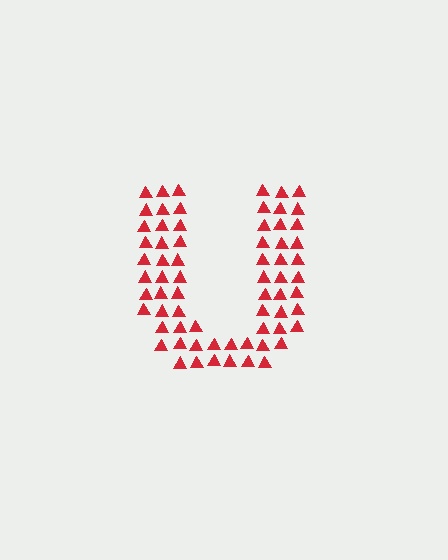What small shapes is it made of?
It is made of small triangles.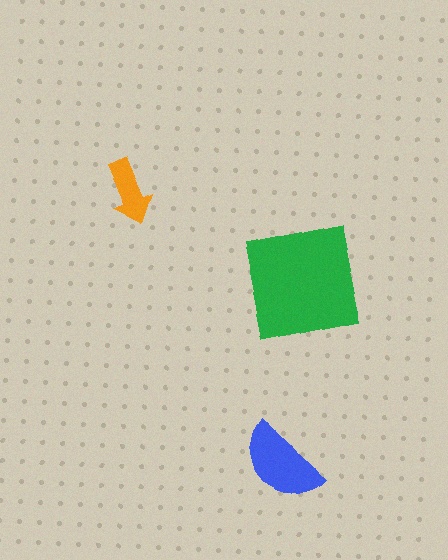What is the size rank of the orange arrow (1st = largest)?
3rd.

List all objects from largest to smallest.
The green square, the blue semicircle, the orange arrow.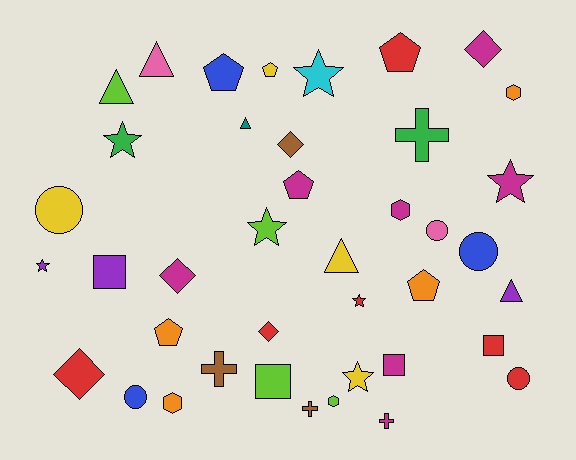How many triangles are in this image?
There are 5 triangles.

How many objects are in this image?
There are 40 objects.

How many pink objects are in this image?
There are 2 pink objects.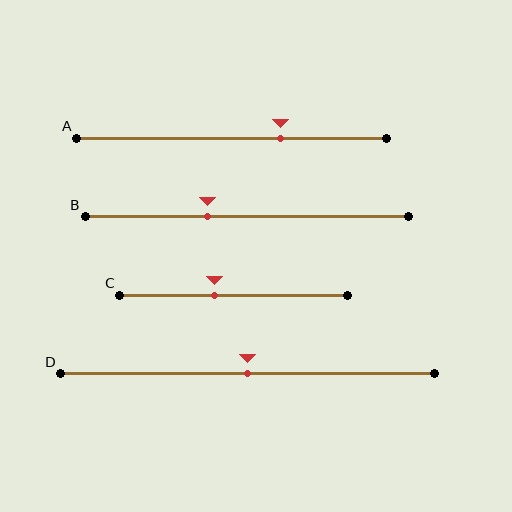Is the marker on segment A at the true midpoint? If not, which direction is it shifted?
No, the marker on segment A is shifted to the right by about 16% of the segment length.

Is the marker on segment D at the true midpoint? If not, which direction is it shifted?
Yes, the marker on segment D is at the true midpoint.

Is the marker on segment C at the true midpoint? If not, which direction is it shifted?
No, the marker on segment C is shifted to the left by about 9% of the segment length.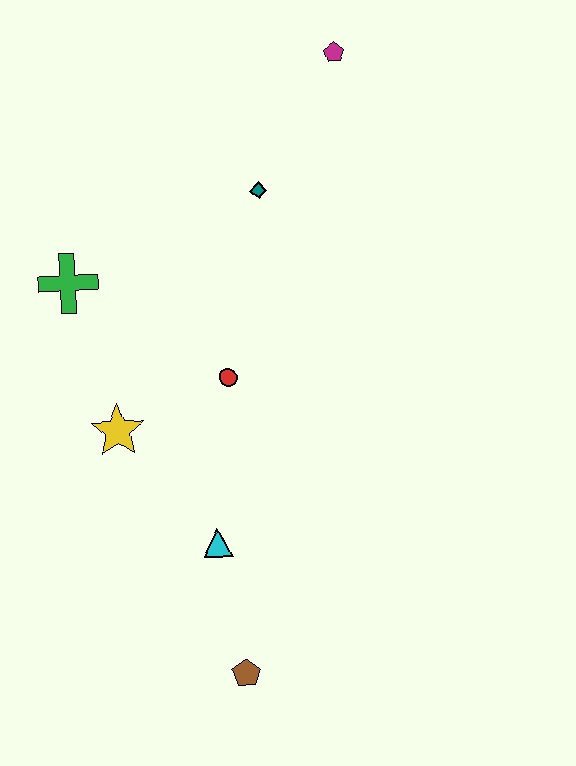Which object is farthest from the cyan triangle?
The magenta pentagon is farthest from the cyan triangle.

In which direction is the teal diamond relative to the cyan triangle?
The teal diamond is above the cyan triangle.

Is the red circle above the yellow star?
Yes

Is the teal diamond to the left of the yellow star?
No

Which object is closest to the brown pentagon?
The cyan triangle is closest to the brown pentagon.